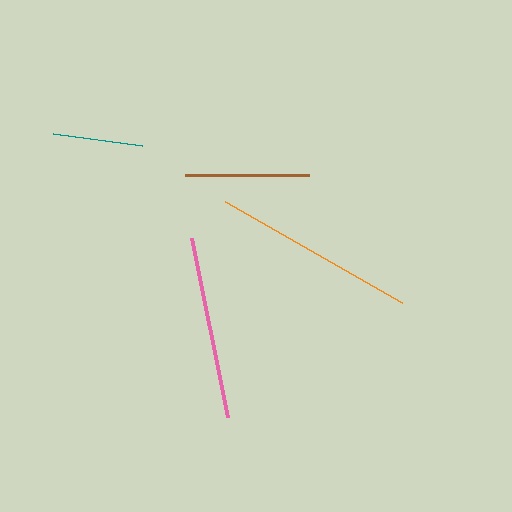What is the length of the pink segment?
The pink segment is approximately 183 pixels long.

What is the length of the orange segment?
The orange segment is approximately 204 pixels long.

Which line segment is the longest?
The orange line is the longest at approximately 204 pixels.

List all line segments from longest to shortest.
From longest to shortest: orange, pink, brown, teal.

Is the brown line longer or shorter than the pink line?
The pink line is longer than the brown line.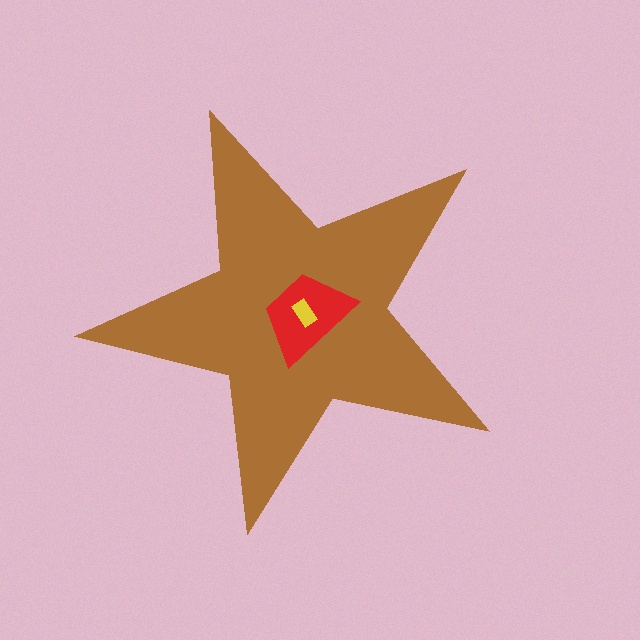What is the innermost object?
The yellow rectangle.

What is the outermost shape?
The brown star.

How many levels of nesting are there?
3.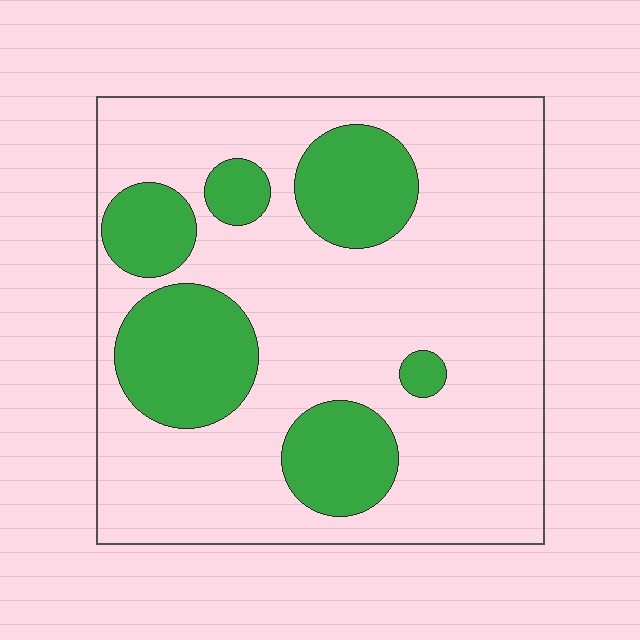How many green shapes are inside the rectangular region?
6.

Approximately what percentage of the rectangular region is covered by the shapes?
Approximately 25%.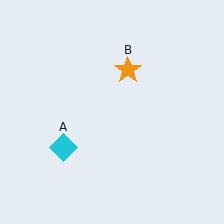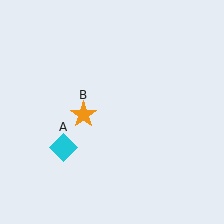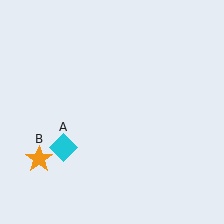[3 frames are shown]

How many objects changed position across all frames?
1 object changed position: orange star (object B).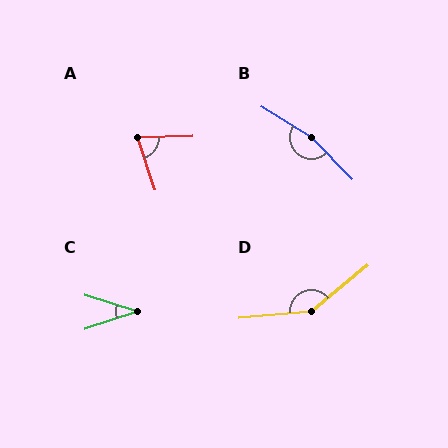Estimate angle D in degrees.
Approximately 145 degrees.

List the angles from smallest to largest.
C (36°), A (73°), D (145°), B (166°).